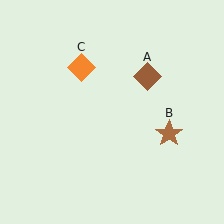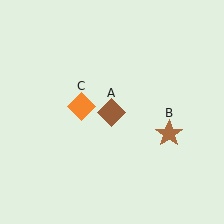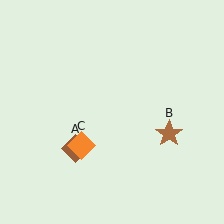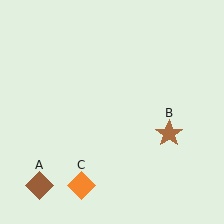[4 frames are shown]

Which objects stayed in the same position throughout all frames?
Brown star (object B) remained stationary.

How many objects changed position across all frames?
2 objects changed position: brown diamond (object A), orange diamond (object C).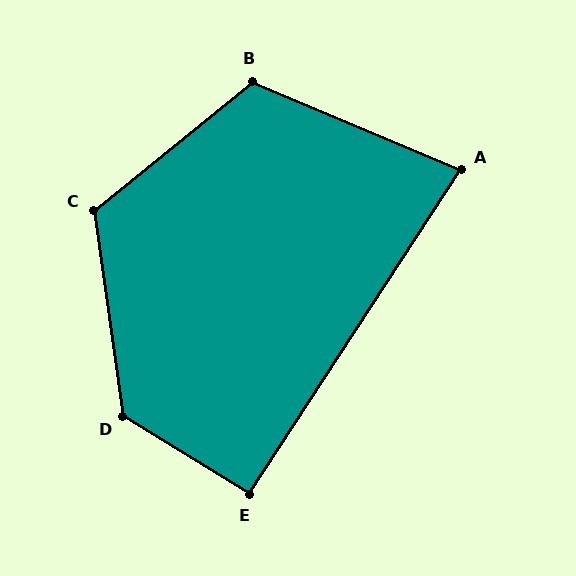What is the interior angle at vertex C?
Approximately 121 degrees (obtuse).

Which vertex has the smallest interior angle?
A, at approximately 80 degrees.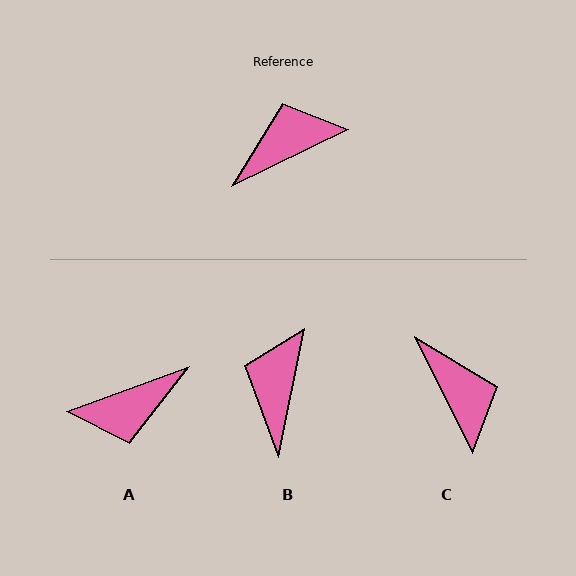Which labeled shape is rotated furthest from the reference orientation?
A, about 174 degrees away.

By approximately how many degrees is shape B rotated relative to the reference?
Approximately 53 degrees counter-clockwise.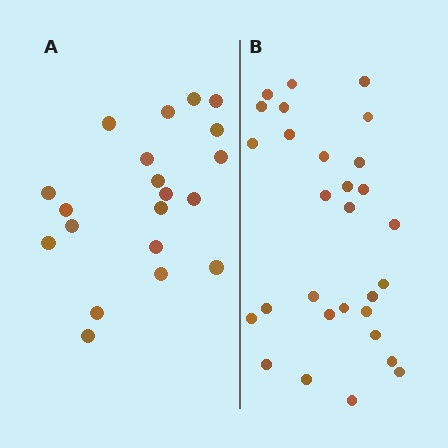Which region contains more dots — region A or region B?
Region B (the right region) has more dots.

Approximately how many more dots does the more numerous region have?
Region B has roughly 8 or so more dots than region A.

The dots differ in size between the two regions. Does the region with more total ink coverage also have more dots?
No. Region A has more total ink coverage because its dots are larger, but region B actually contains more individual dots. Total area can be misleading — the number of items is what matters here.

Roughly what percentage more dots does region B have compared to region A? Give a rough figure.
About 45% more.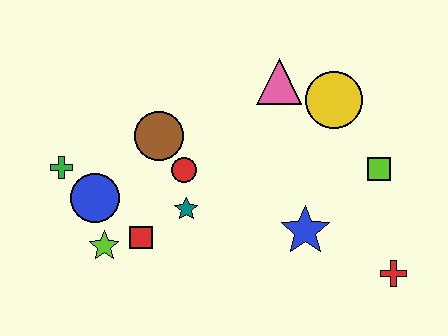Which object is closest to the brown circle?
The red circle is closest to the brown circle.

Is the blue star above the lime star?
Yes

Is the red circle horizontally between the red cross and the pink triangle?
No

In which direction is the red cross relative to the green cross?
The red cross is to the right of the green cross.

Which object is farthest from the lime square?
The green cross is farthest from the lime square.